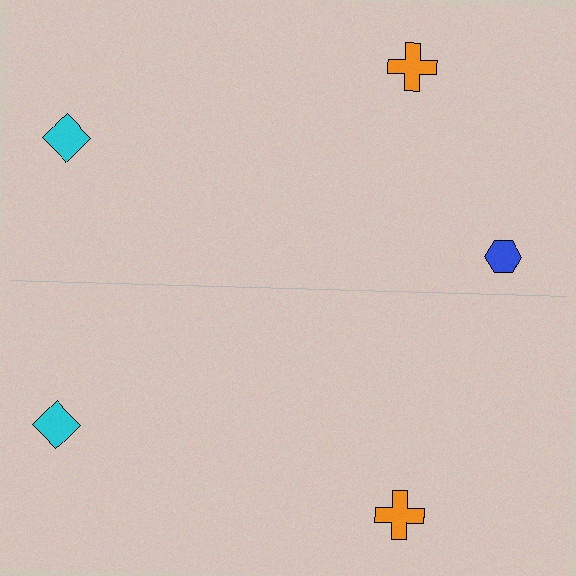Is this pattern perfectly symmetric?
No, the pattern is not perfectly symmetric. A blue hexagon is missing from the bottom side.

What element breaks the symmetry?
A blue hexagon is missing from the bottom side.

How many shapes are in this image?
There are 5 shapes in this image.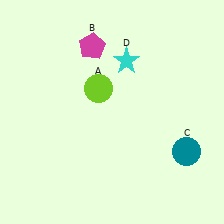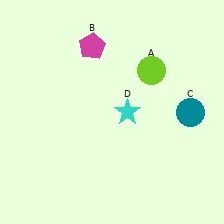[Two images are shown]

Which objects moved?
The objects that moved are: the lime circle (A), the teal circle (C), the cyan star (D).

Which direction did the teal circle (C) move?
The teal circle (C) moved up.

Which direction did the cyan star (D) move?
The cyan star (D) moved down.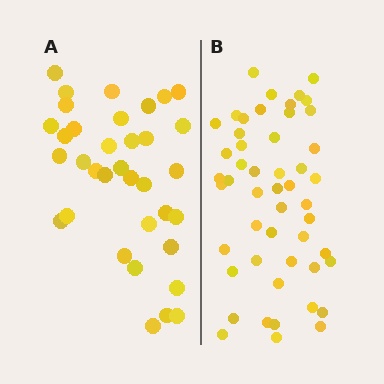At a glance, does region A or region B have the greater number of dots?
Region B (the right region) has more dots.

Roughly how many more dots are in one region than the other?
Region B has approximately 15 more dots than region A.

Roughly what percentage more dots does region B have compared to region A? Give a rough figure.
About 45% more.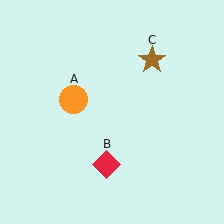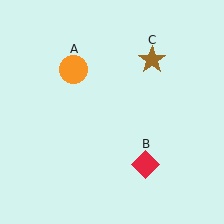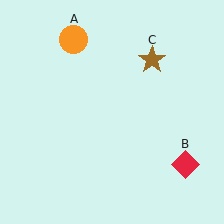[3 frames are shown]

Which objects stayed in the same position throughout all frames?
Brown star (object C) remained stationary.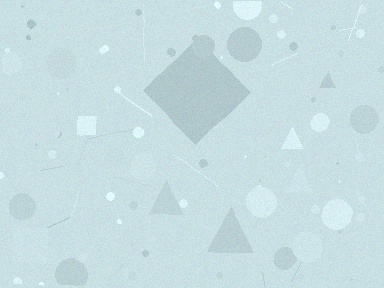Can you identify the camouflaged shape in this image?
The camouflaged shape is a diamond.